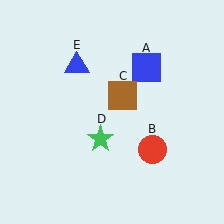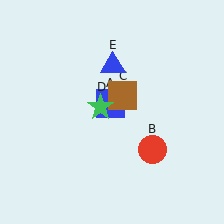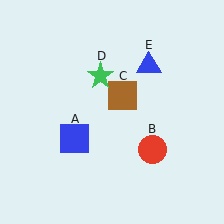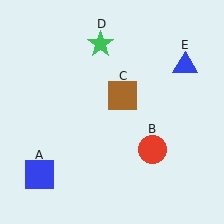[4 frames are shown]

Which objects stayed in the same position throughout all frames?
Red circle (object B) and brown square (object C) remained stationary.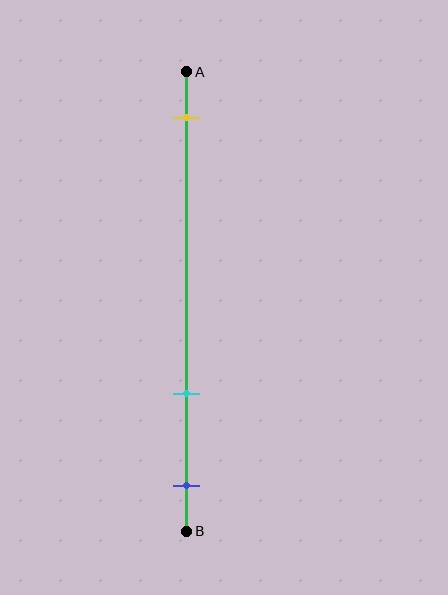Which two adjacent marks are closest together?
The cyan and blue marks are the closest adjacent pair.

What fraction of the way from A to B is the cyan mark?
The cyan mark is approximately 70% (0.7) of the way from A to B.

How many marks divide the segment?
There are 3 marks dividing the segment.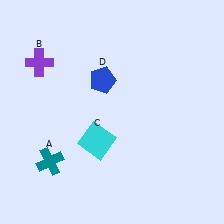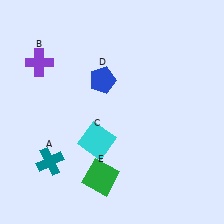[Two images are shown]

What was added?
A green square (E) was added in Image 2.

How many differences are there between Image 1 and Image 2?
There is 1 difference between the two images.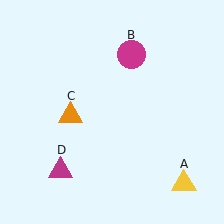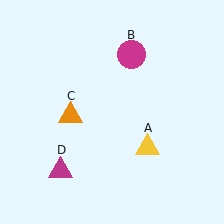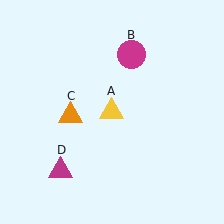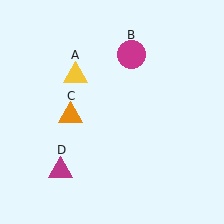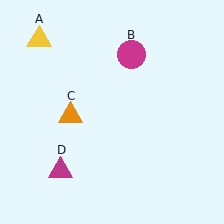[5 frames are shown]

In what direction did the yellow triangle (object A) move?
The yellow triangle (object A) moved up and to the left.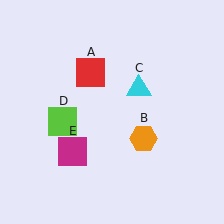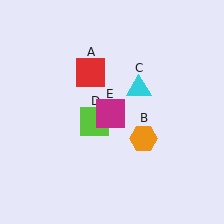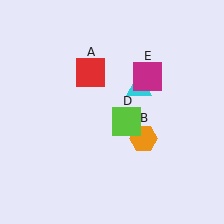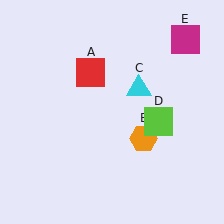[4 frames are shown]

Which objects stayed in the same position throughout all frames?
Red square (object A) and orange hexagon (object B) and cyan triangle (object C) remained stationary.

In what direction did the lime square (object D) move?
The lime square (object D) moved right.